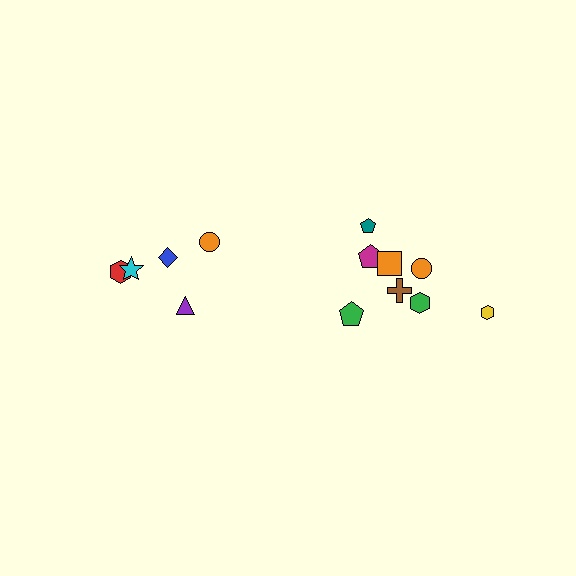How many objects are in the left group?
There are 5 objects.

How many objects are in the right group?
There are 8 objects.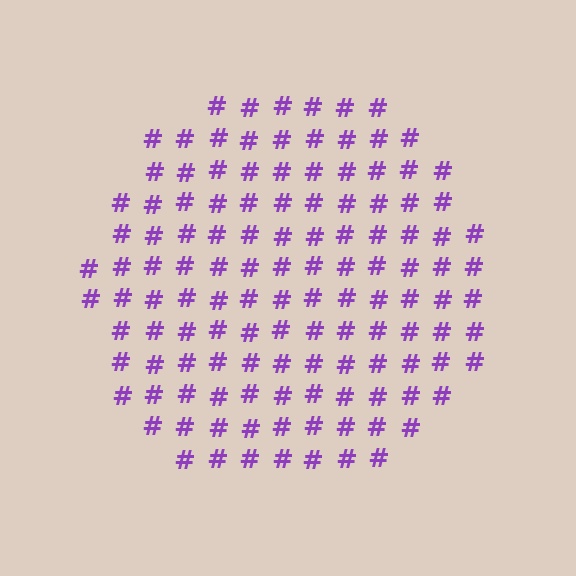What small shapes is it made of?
It is made of small hash symbols.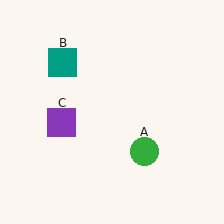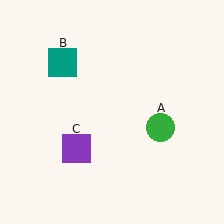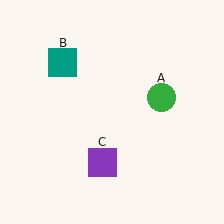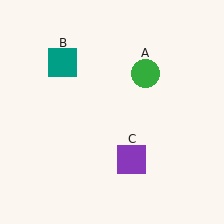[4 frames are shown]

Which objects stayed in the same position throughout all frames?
Teal square (object B) remained stationary.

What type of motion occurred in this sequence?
The green circle (object A), purple square (object C) rotated counterclockwise around the center of the scene.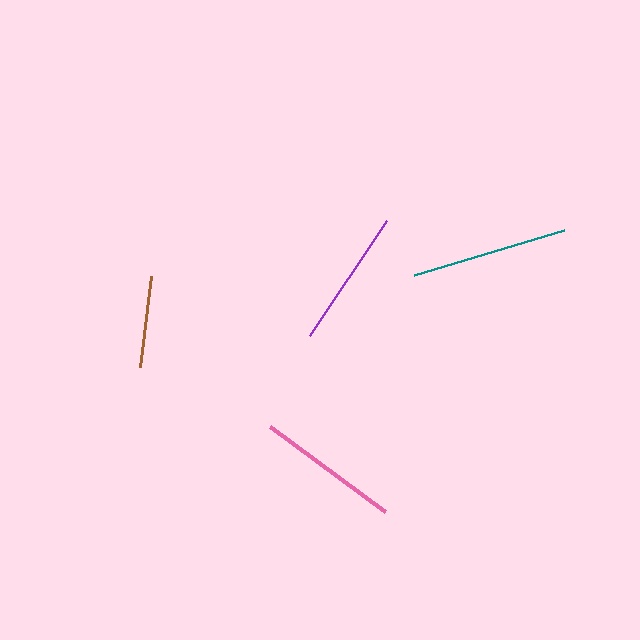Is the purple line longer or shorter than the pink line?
The pink line is longer than the purple line.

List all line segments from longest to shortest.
From longest to shortest: teal, pink, purple, brown.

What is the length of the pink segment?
The pink segment is approximately 143 pixels long.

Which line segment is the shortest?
The brown line is the shortest at approximately 91 pixels.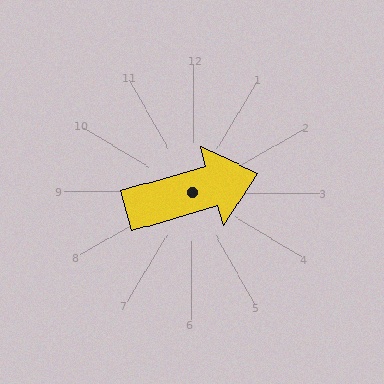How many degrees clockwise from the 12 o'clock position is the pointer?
Approximately 74 degrees.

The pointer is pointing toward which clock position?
Roughly 2 o'clock.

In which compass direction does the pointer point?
East.